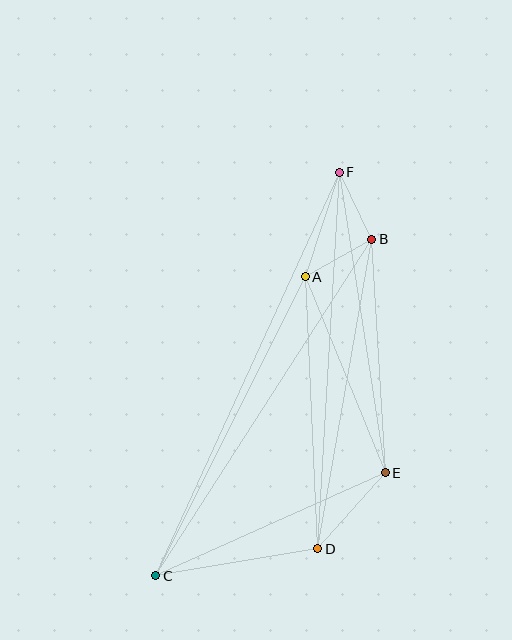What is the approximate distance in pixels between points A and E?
The distance between A and E is approximately 212 pixels.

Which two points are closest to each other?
Points B and F are closest to each other.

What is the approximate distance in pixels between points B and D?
The distance between B and D is approximately 314 pixels.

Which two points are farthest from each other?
Points C and F are farthest from each other.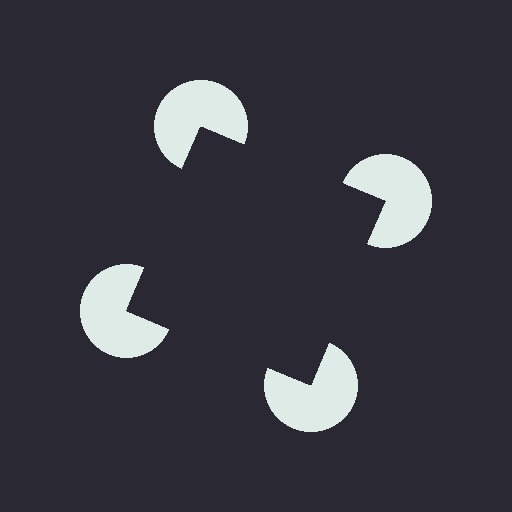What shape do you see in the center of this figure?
An illusory square — its edges are inferred from the aligned wedge cuts in the pac-man discs, not physically drawn.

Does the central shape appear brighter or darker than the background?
It typically appears slightly darker than the background, even though no actual brightness change is drawn.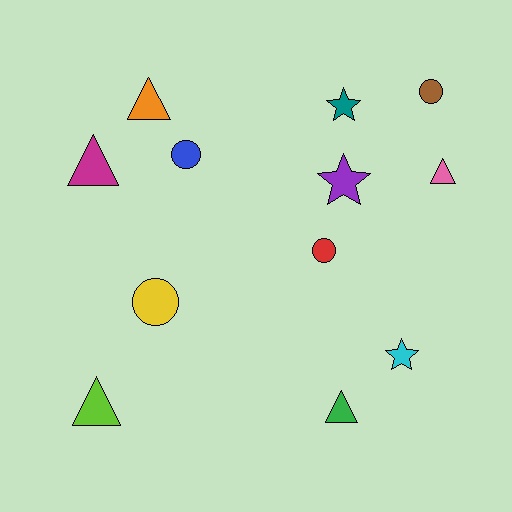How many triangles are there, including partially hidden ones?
There are 5 triangles.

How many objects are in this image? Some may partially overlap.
There are 12 objects.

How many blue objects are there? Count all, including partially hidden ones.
There is 1 blue object.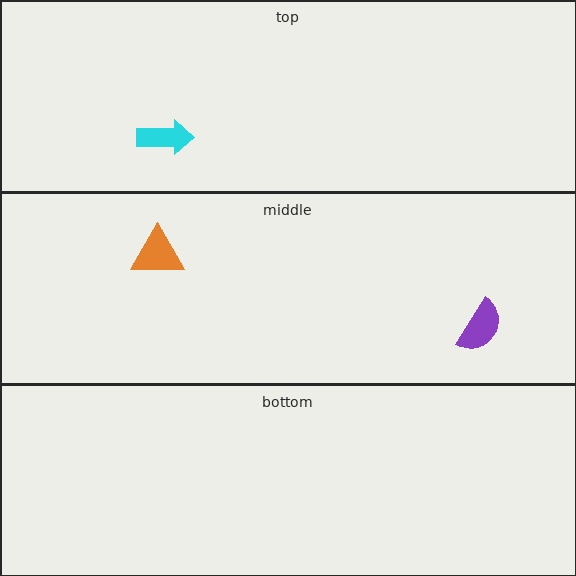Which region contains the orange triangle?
The middle region.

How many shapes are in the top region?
1.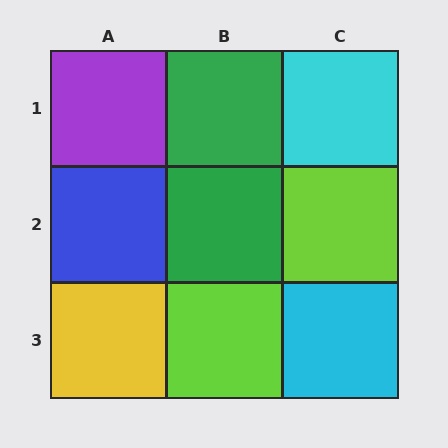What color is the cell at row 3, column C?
Cyan.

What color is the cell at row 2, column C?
Lime.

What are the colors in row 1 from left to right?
Purple, green, cyan.